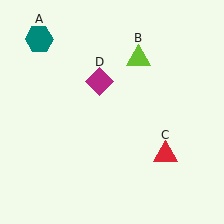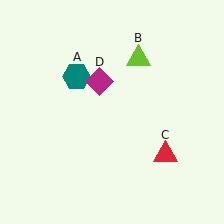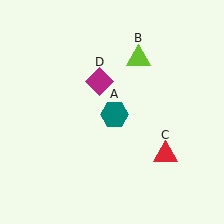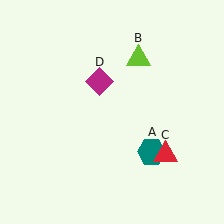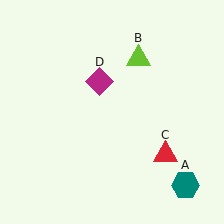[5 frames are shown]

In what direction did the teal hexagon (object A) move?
The teal hexagon (object A) moved down and to the right.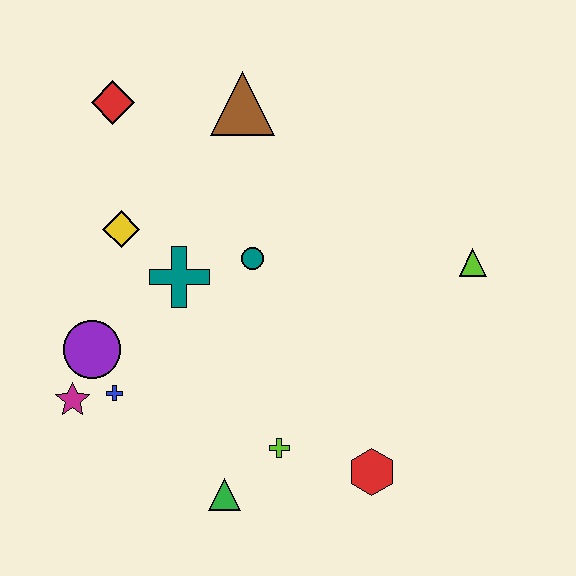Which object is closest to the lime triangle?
The teal circle is closest to the lime triangle.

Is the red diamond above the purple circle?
Yes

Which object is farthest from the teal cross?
The lime triangle is farthest from the teal cross.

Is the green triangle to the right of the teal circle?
No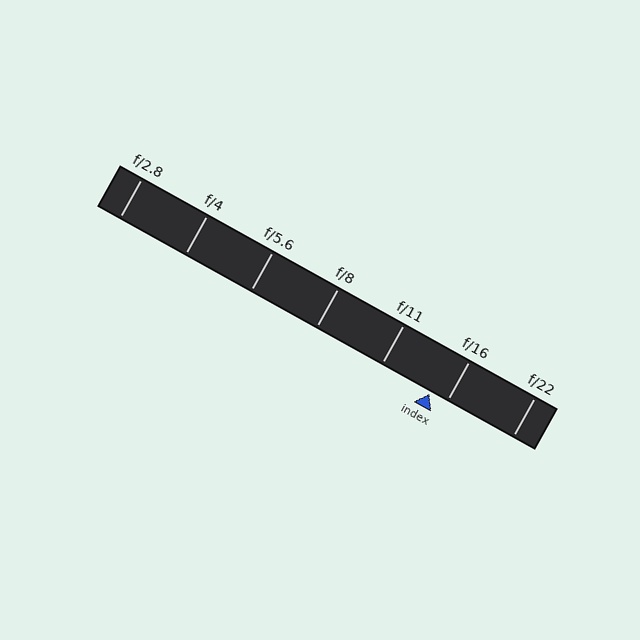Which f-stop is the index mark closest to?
The index mark is closest to f/16.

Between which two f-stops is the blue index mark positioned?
The index mark is between f/11 and f/16.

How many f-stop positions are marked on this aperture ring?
There are 7 f-stop positions marked.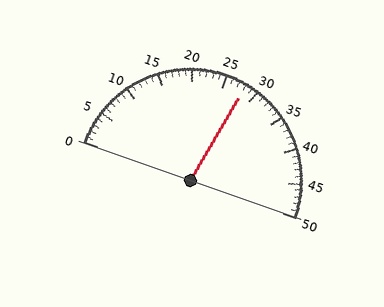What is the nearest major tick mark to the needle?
The nearest major tick mark is 30.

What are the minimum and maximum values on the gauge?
The gauge ranges from 0 to 50.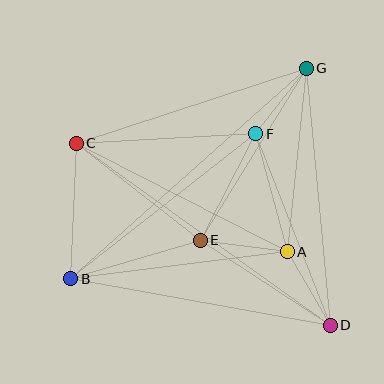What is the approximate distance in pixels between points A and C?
The distance between A and C is approximately 237 pixels.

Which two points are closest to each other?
Points F and G are closest to each other.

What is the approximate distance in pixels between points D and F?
The distance between D and F is approximately 205 pixels.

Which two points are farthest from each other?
Points B and G are farthest from each other.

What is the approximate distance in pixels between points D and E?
The distance between D and E is approximately 155 pixels.